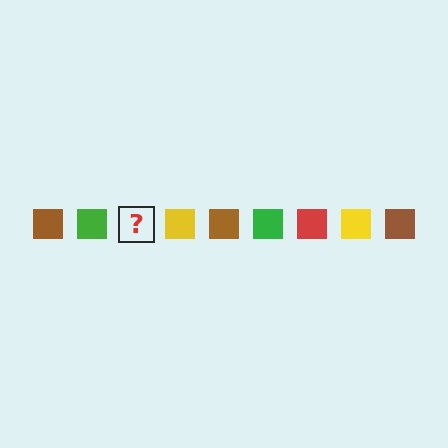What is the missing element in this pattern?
The missing element is a red square.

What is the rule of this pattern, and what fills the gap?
The rule is that the pattern cycles through brown, green, red, yellow squares. The gap should be filled with a red square.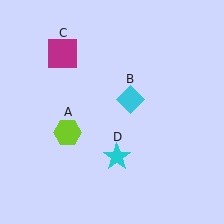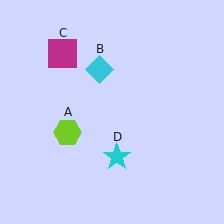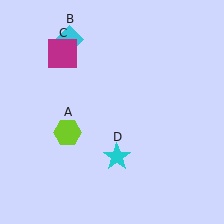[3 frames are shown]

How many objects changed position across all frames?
1 object changed position: cyan diamond (object B).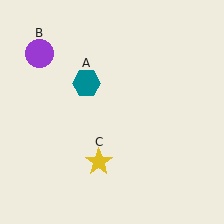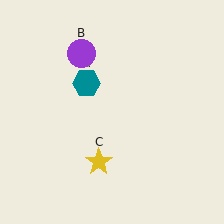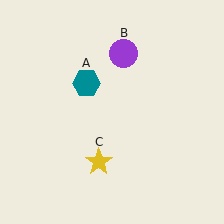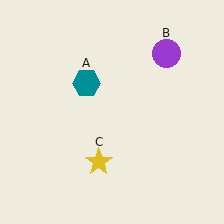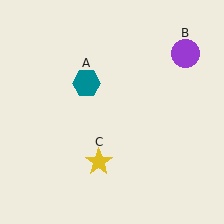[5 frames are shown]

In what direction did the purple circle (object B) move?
The purple circle (object B) moved right.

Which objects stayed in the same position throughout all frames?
Teal hexagon (object A) and yellow star (object C) remained stationary.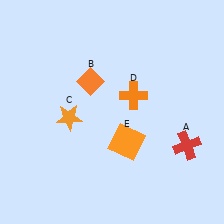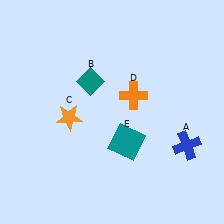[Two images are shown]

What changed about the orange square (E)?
In Image 1, E is orange. In Image 2, it changed to teal.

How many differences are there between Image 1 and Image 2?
There are 3 differences between the two images.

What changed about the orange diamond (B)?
In Image 1, B is orange. In Image 2, it changed to teal.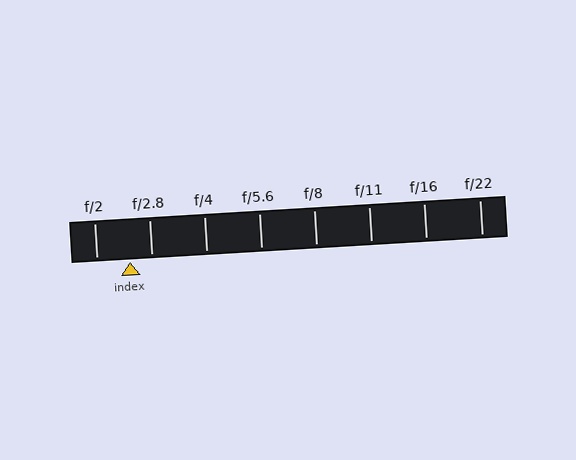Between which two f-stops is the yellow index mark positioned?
The index mark is between f/2 and f/2.8.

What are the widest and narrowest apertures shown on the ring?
The widest aperture shown is f/2 and the narrowest is f/22.